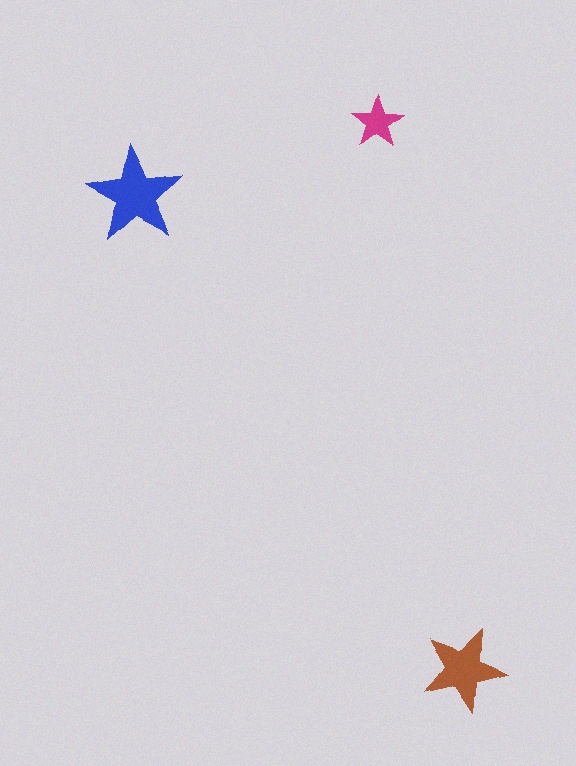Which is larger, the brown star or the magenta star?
The brown one.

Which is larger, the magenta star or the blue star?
The blue one.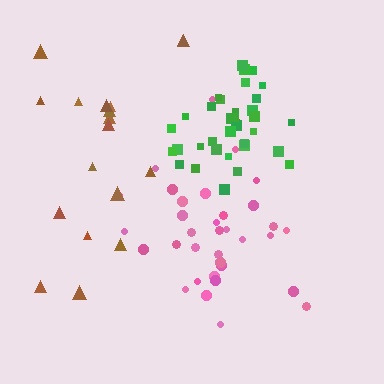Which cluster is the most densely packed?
Green.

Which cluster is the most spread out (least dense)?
Brown.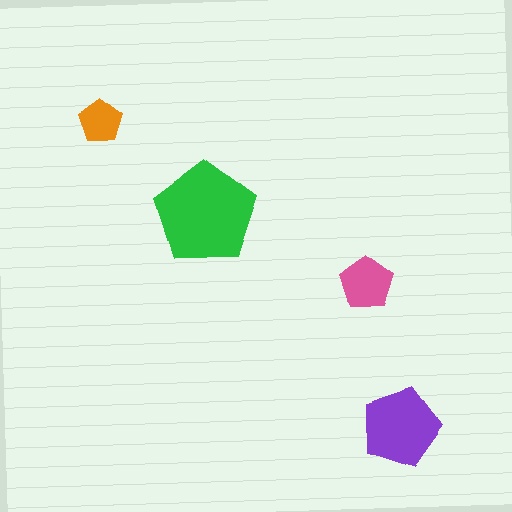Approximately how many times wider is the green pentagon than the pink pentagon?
About 2 times wider.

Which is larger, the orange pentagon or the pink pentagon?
The pink one.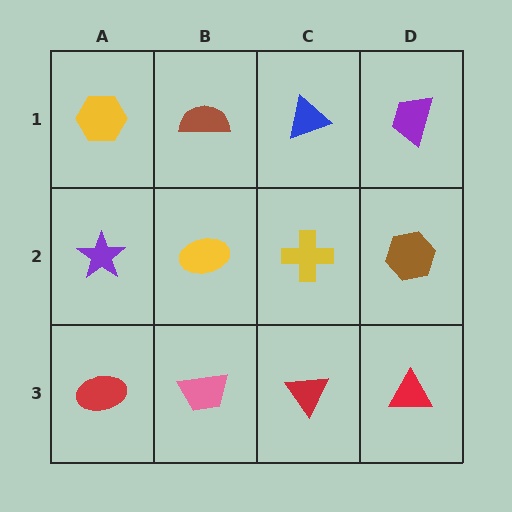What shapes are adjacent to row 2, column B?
A brown semicircle (row 1, column B), a pink trapezoid (row 3, column B), a purple star (row 2, column A), a yellow cross (row 2, column C).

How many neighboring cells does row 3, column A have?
2.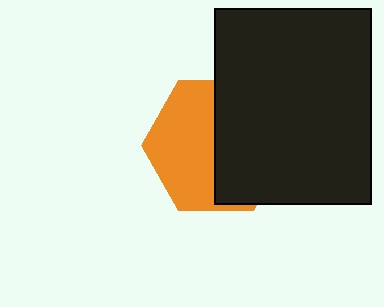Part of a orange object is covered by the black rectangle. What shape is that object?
It is a hexagon.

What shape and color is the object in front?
The object in front is a black rectangle.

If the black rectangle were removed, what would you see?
You would see the complete orange hexagon.